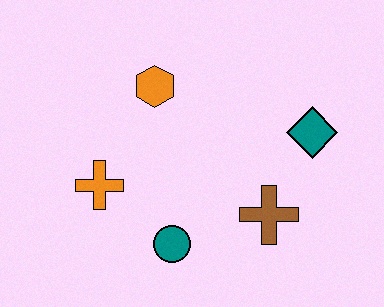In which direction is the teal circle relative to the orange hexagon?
The teal circle is below the orange hexagon.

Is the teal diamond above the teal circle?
Yes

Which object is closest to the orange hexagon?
The orange cross is closest to the orange hexagon.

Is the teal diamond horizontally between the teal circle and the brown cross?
No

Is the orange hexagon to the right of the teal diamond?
No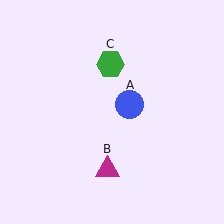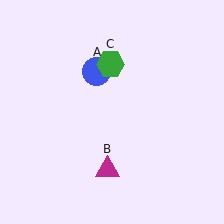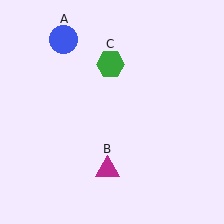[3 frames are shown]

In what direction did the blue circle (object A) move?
The blue circle (object A) moved up and to the left.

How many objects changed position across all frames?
1 object changed position: blue circle (object A).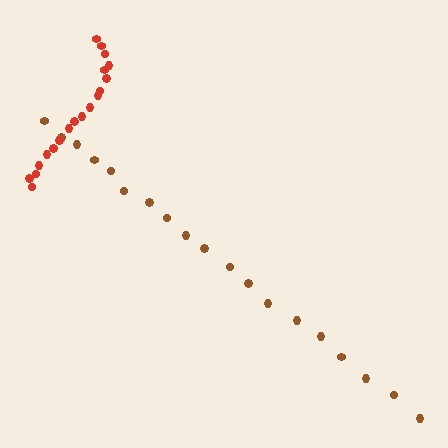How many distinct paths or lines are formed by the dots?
There are 2 distinct paths.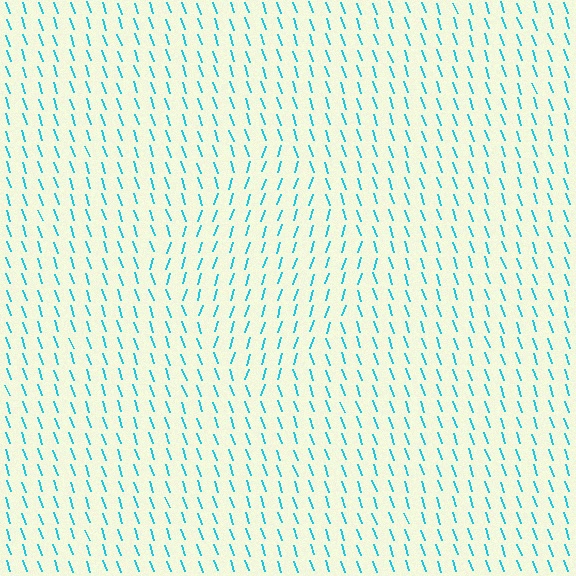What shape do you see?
I see a diamond.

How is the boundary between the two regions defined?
The boundary is defined purely by a change in line orientation (approximately 37 degrees difference). All lines are the same color and thickness.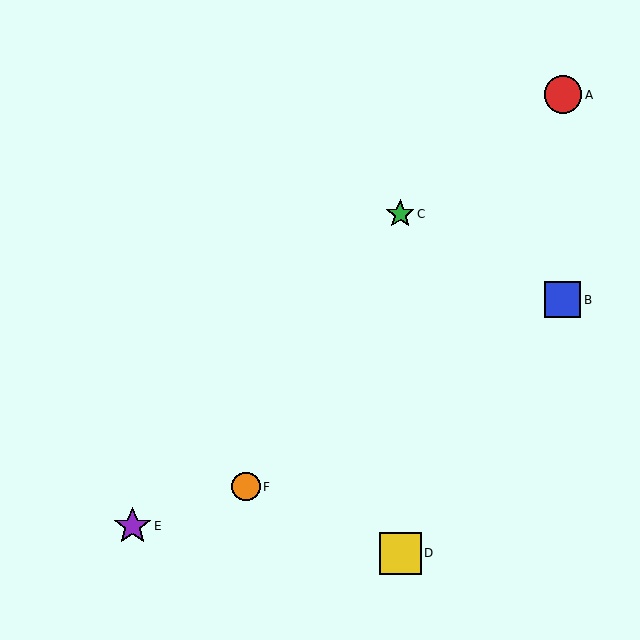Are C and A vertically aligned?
No, C is at x≈400 and A is at x≈563.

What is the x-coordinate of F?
Object F is at x≈246.